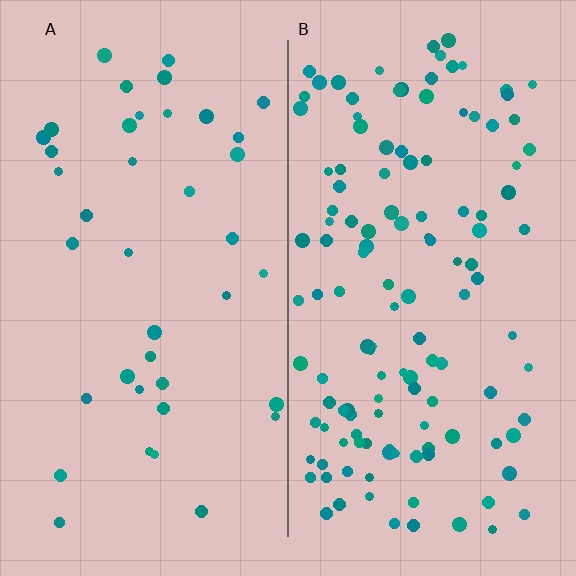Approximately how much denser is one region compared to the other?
Approximately 3.3× — region B over region A.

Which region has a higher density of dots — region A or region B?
B (the right).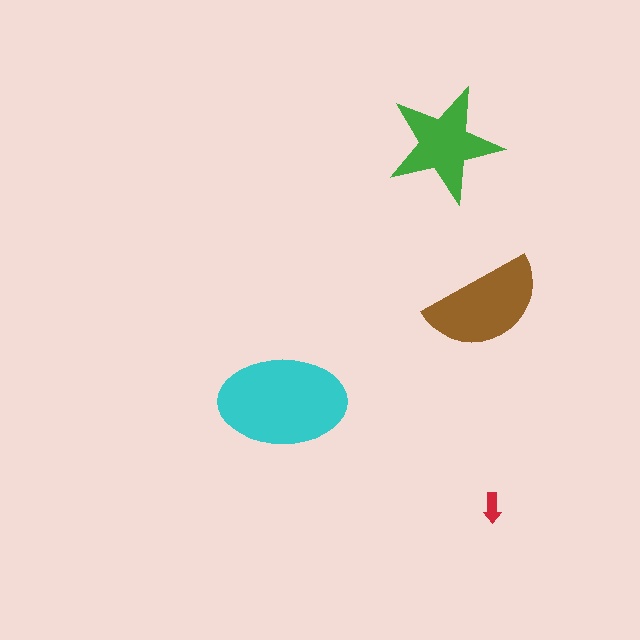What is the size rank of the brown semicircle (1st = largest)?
2nd.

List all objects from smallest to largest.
The red arrow, the green star, the brown semicircle, the cyan ellipse.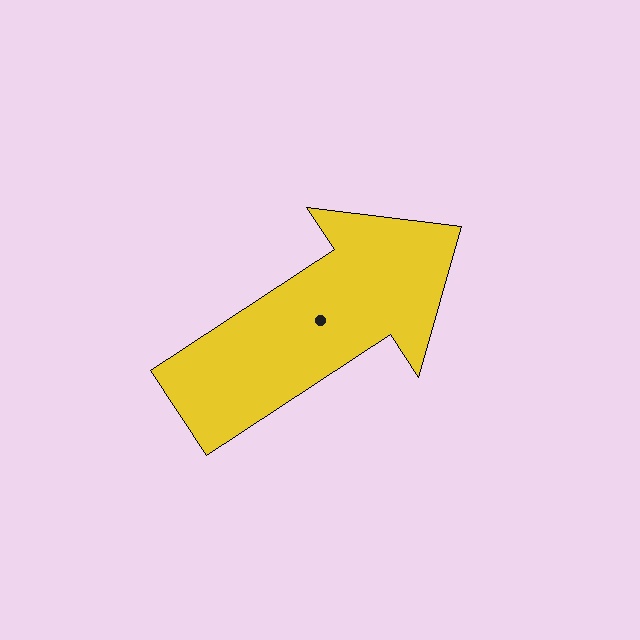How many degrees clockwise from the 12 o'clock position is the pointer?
Approximately 57 degrees.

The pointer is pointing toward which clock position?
Roughly 2 o'clock.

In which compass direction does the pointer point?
Northeast.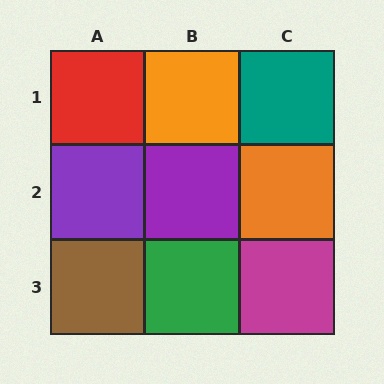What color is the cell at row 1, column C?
Teal.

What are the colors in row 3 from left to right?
Brown, green, magenta.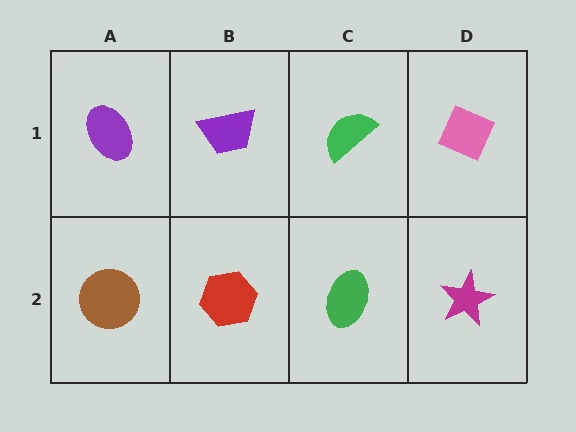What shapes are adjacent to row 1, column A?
A brown circle (row 2, column A), a purple trapezoid (row 1, column B).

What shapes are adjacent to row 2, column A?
A purple ellipse (row 1, column A), a red hexagon (row 2, column B).